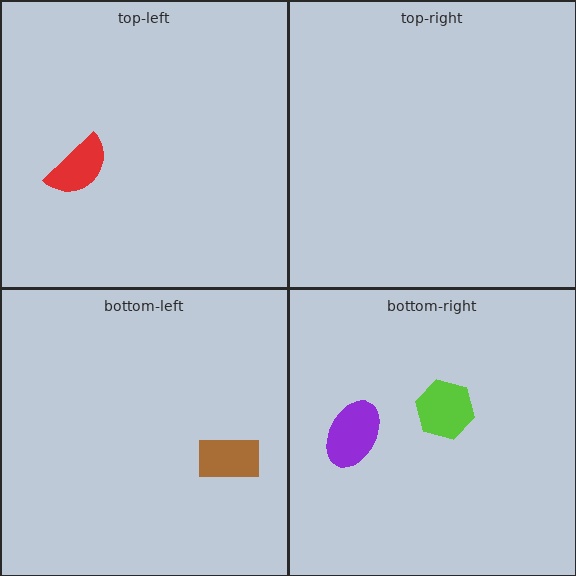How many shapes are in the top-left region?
1.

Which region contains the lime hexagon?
The bottom-right region.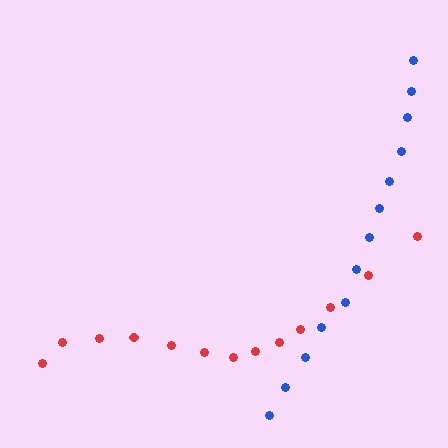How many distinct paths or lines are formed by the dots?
There are 2 distinct paths.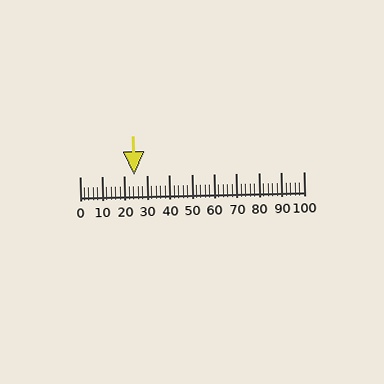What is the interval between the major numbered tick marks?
The major tick marks are spaced 10 units apart.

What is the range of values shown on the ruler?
The ruler shows values from 0 to 100.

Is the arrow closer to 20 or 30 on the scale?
The arrow is closer to 20.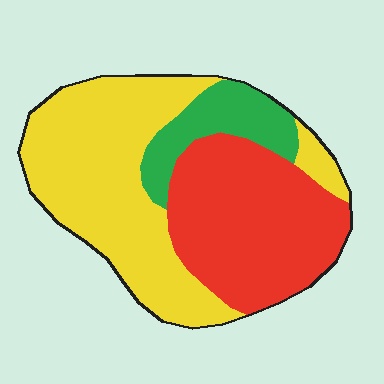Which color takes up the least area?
Green, at roughly 15%.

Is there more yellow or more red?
Yellow.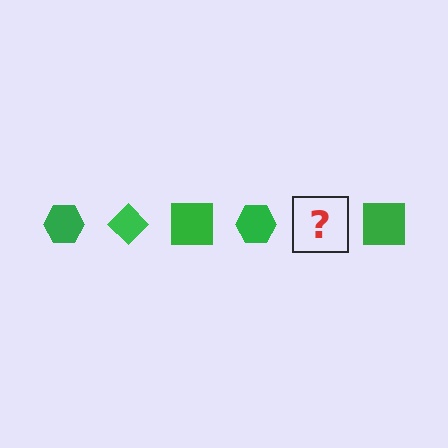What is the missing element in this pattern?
The missing element is a green diamond.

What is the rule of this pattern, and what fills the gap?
The rule is that the pattern cycles through hexagon, diamond, square shapes in green. The gap should be filled with a green diamond.